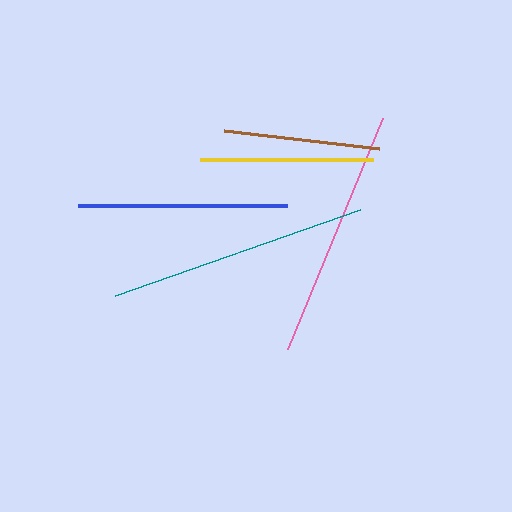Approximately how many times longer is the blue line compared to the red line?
The blue line is approximately 1.5 times the length of the red line.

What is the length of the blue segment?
The blue segment is approximately 210 pixels long.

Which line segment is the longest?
The teal line is the longest at approximately 260 pixels.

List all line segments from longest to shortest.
From longest to shortest: teal, pink, blue, yellow, brown, red.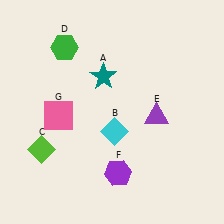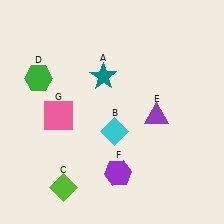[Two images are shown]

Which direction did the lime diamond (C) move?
The lime diamond (C) moved down.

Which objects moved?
The objects that moved are: the lime diamond (C), the green hexagon (D).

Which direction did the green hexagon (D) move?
The green hexagon (D) moved down.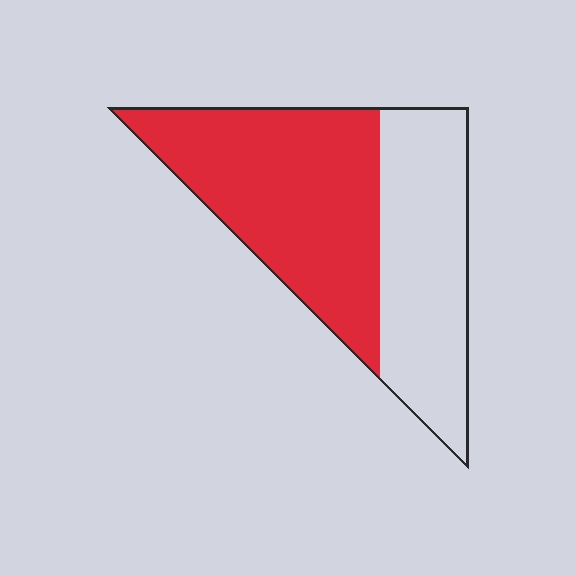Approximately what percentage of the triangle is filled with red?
Approximately 55%.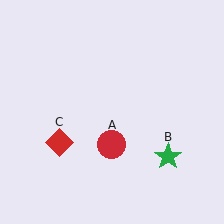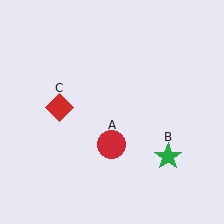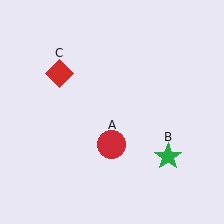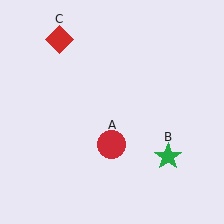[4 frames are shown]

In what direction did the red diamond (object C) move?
The red diamond (object C) moved up.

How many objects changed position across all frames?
1 object changed position: red diamond (object C).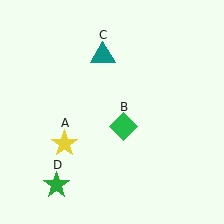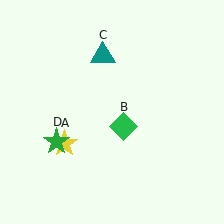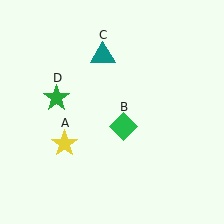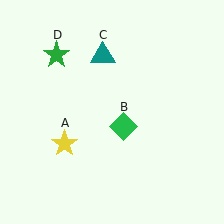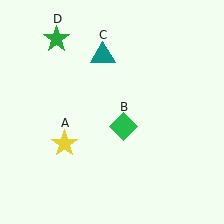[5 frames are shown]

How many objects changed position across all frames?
1 object changed position: green star (object D).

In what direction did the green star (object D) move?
The green star (object D) moved up.